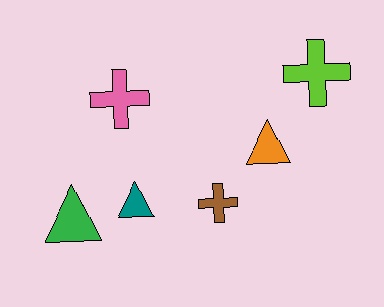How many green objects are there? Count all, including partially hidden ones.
There is 1 green object.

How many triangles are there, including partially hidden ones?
There are 3 triangles.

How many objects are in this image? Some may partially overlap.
There are 6 objects.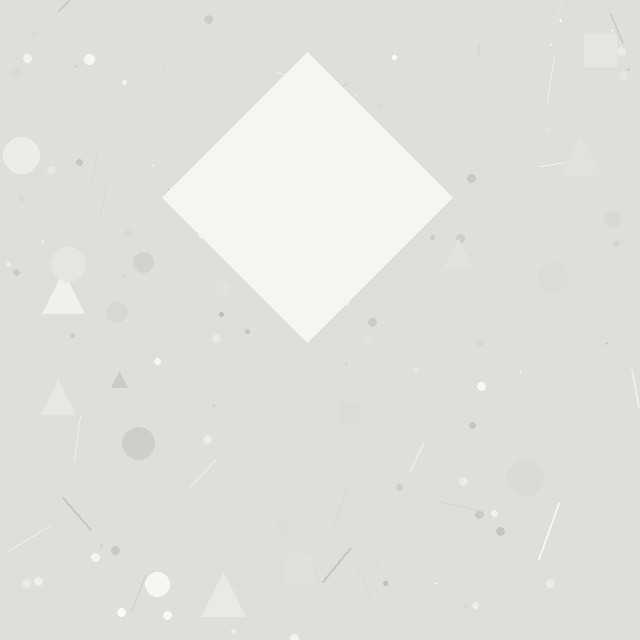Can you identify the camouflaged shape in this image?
The camouflaged shape is a diamond.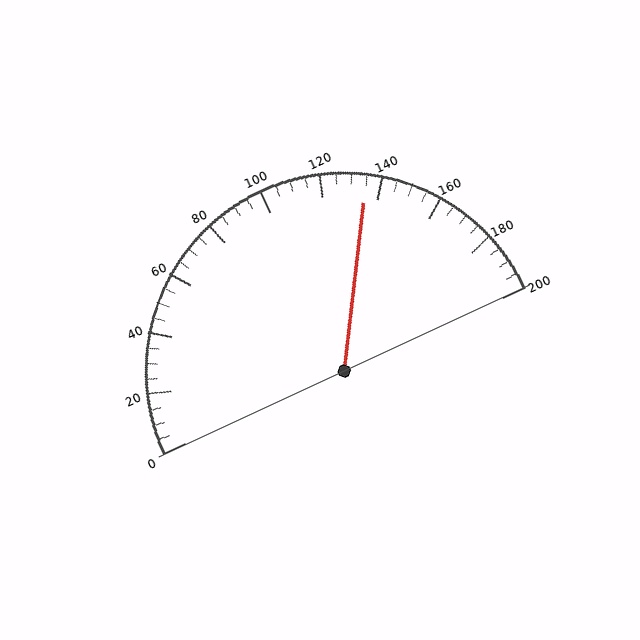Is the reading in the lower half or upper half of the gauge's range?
The reading is in the upper half of the range (0 to 200).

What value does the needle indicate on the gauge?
The needle indicates approximately 135.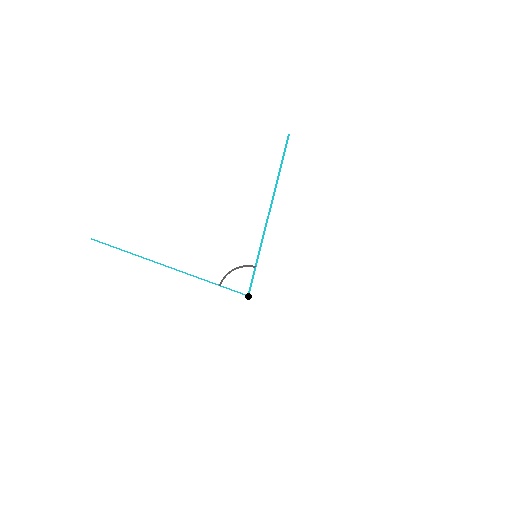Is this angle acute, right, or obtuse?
It is acute.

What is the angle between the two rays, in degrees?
Approximately 84 degrees.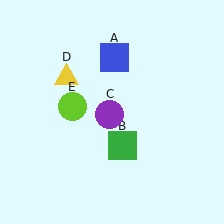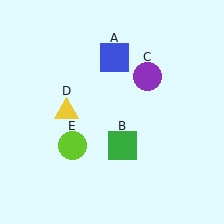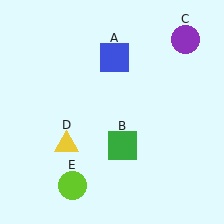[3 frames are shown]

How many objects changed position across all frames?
3 objects changed position: purple circle (object C), yellow triangle (object D), lime circle (object E).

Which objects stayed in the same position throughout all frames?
Blue square (object A) and green square (object B) remained stationary.